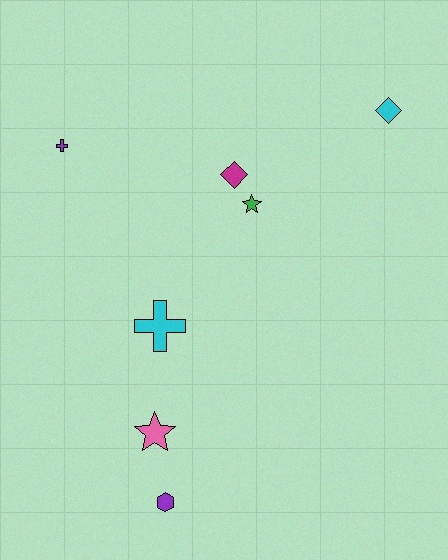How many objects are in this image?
There are 7 objects.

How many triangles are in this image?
There are no triangles.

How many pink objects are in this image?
There is 1 pink object.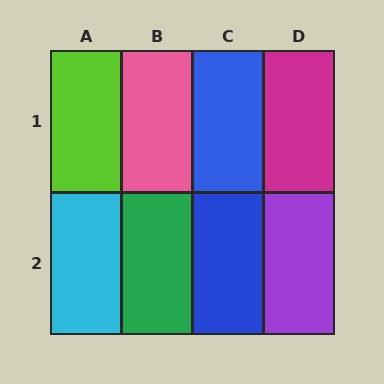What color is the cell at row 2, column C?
Blue.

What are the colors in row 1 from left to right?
Lime, pink, blue, magenta.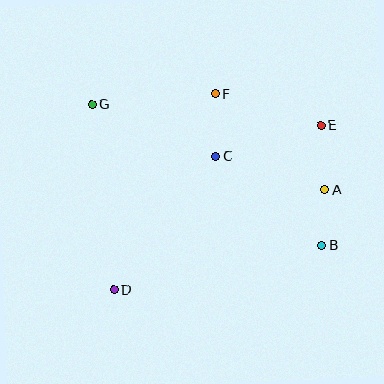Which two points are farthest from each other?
Points B and G are farthest from each other.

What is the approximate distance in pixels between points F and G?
The distance between F and G is approximately 124 pixels.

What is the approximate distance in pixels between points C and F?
The distance between C and F is approximately 62 pixels.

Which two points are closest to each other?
Points A and B are closest to each other.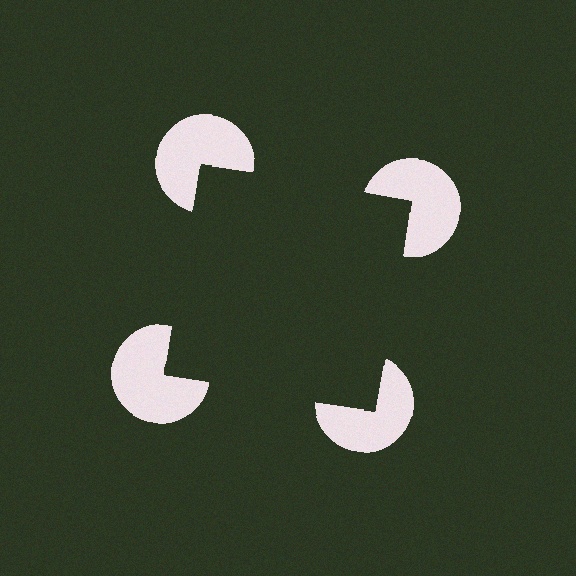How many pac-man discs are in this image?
There are 4 — one at each vertex of the illusory square.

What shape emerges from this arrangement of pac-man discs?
An illusory square — its edges are inferred from the aligned wedge cuts in the pac-man discs, not physically drawn.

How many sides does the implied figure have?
4 sides.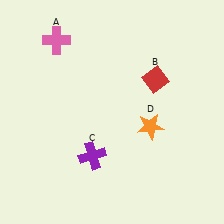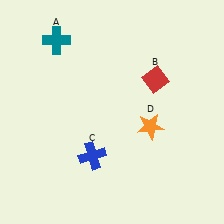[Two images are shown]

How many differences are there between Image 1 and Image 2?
There are 2 differences between the two images.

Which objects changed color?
A changed from pink to teal. C changed from purple to blue.